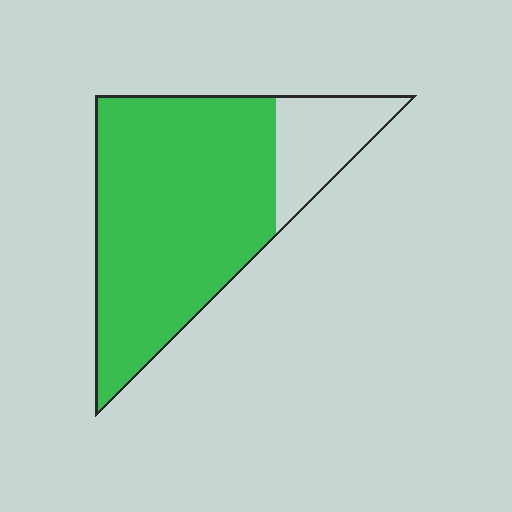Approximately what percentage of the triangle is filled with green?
Approximately 80%.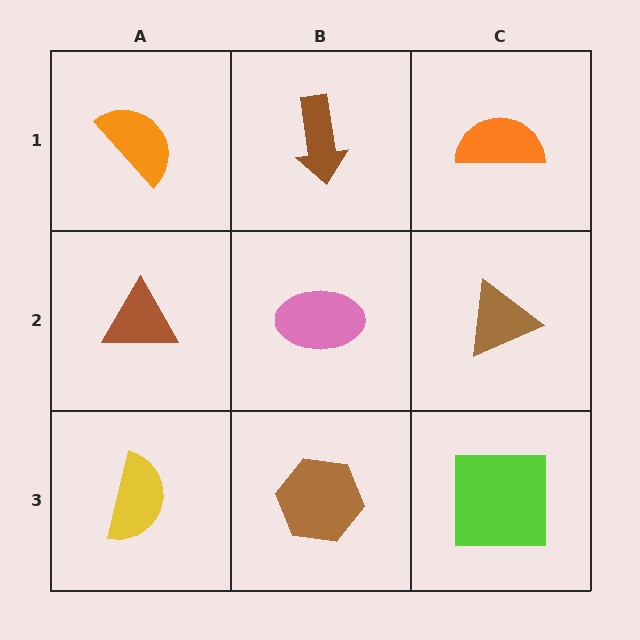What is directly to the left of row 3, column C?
A brown hexagon.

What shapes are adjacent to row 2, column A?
An orange semicircle (row 1, column A), a yellow semicircle (row 3, column A), a pink ellipse (row 2, column B).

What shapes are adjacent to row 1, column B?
A pink ellipse (row 2, column B), an orange semicircle (row 1, column A), an orange semicircle (row 1, column C).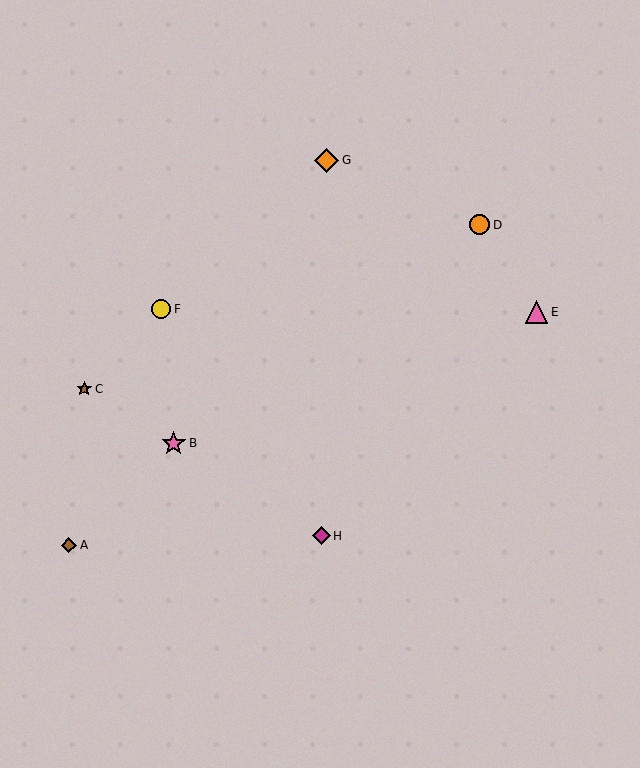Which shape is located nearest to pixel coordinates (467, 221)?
The orange circle (labeled D) at (479, 225) is nearest to that location.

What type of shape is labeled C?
Shape C is a brown star.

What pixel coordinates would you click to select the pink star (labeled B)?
Click at (174, 443) to select the pink star B.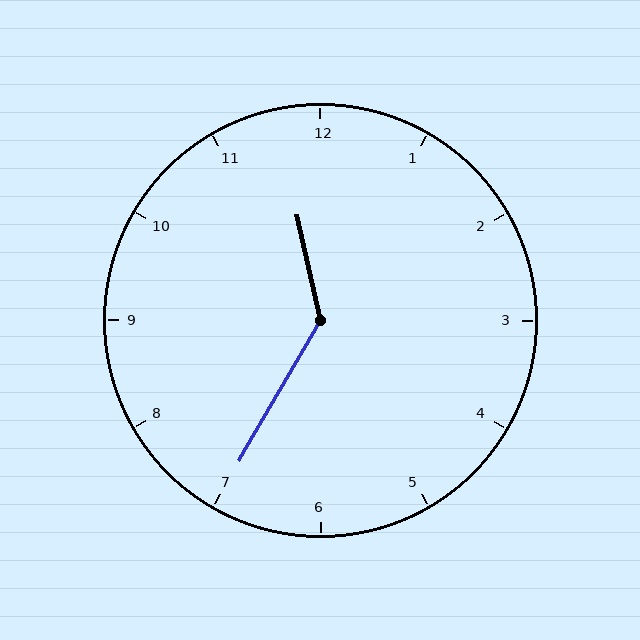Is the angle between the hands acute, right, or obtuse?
It is obtuse.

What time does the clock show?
11:35.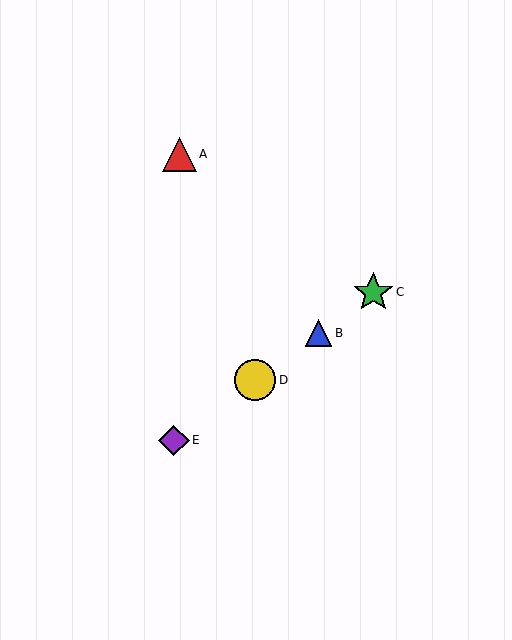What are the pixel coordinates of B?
Object B is at (319, 333).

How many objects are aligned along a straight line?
4 objects (B, C, D, E) are aligned along a straight line.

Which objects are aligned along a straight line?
Objects B, C, D, E are aligned along a straight line.